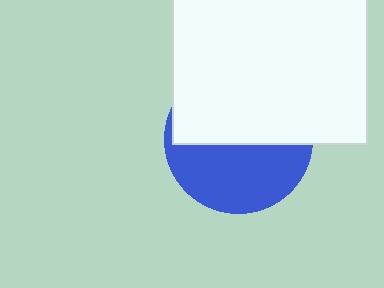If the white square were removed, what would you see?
You would see the complete blue circle.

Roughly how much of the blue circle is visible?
About half of it is visible (roughly 46%).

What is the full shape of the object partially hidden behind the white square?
The partially hidden object is a blue circle.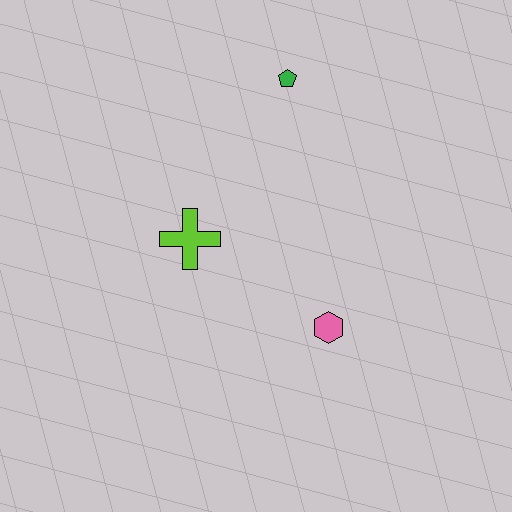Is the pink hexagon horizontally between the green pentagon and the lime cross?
No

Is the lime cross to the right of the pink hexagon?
No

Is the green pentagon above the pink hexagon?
Yes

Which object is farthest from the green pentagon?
The pink hexagon is farthest from the green pentagon.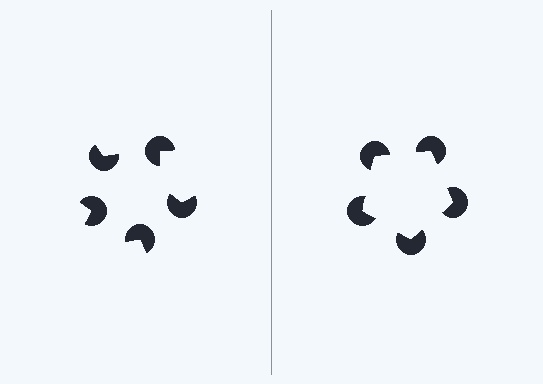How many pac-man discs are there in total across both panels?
10 — 5 on each side.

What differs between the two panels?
The pac-man discs are positioned identically on both sides; only the wedge orientations differ. On the right they align to a pentagon; on the left they are misaligned.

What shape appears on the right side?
An illusory pentagon.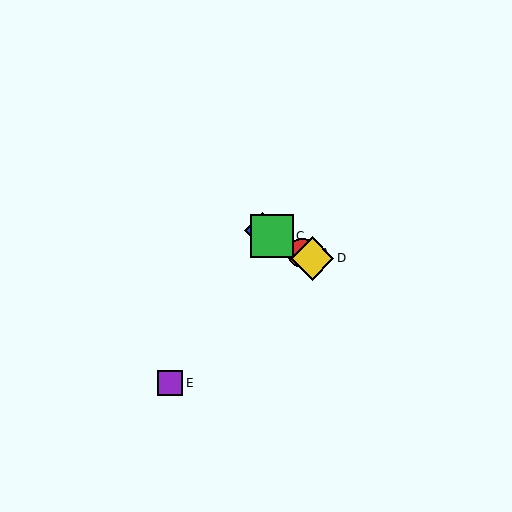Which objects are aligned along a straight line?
Objects A, B, C, D are aligned along a straight line.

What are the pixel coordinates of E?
Object E is at (170, 383).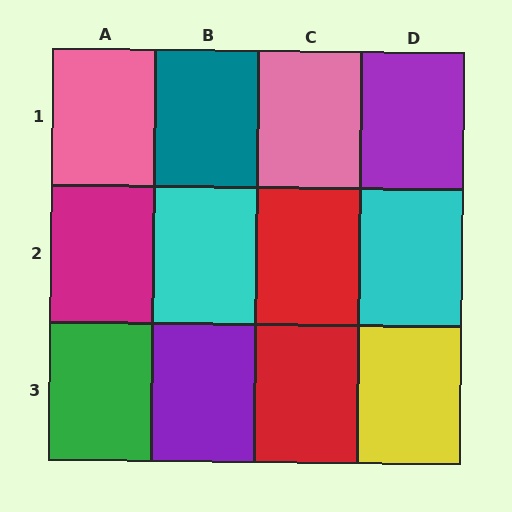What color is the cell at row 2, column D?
Cyan.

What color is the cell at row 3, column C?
Red.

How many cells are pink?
2 cells are pink.